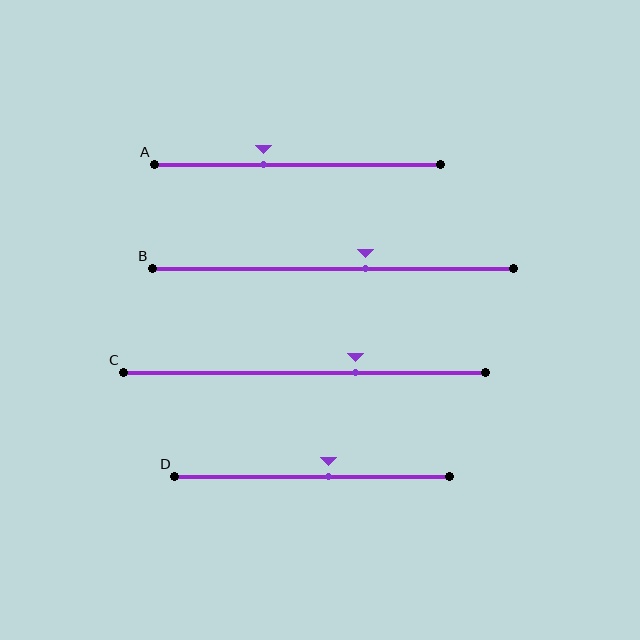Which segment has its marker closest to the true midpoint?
Segment D has its marker closest to the true midpoint.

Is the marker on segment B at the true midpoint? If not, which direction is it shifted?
No, the marker on segment B is shifted to the right by about 9% of the segment length.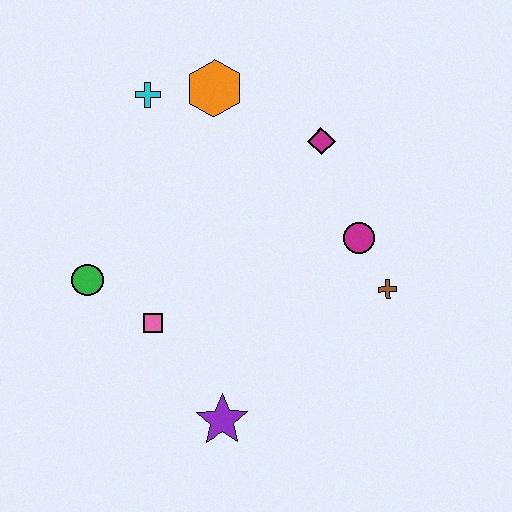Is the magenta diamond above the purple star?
Yes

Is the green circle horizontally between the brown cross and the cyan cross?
No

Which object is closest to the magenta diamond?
The magenta circle is closest to the magenta diamond.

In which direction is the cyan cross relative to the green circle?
The cyan cross is above the green circle.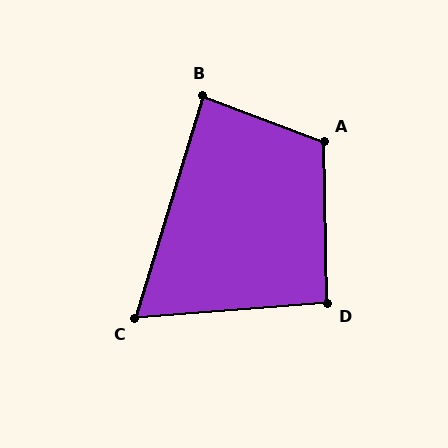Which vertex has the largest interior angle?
A, at approximately 111 degrees.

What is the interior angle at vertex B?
Approximately 86 degrees (approximately right).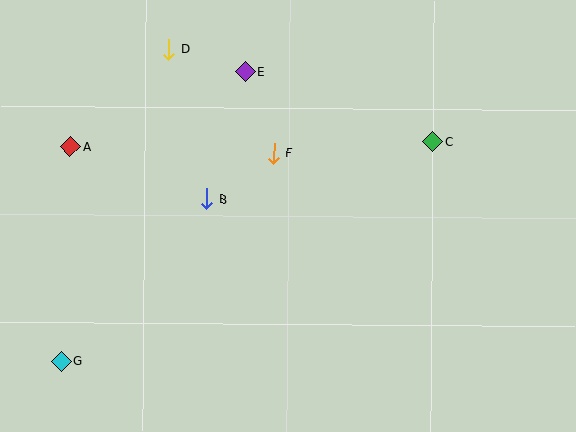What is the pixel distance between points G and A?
The distance between G and A is 215 pixels.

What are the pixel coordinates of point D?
Point D is at (169, 49).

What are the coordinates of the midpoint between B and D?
The midpoint between B and D is at (188, 124).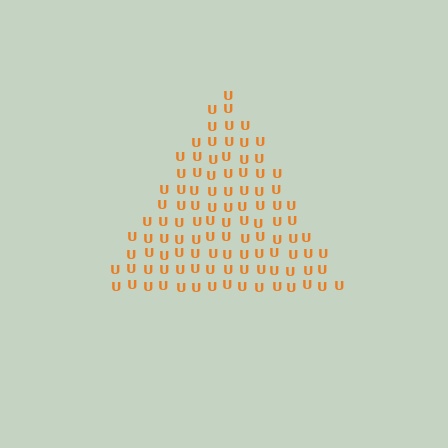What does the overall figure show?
The overall figure shows a triangle.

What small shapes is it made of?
It is made of small letter U's.